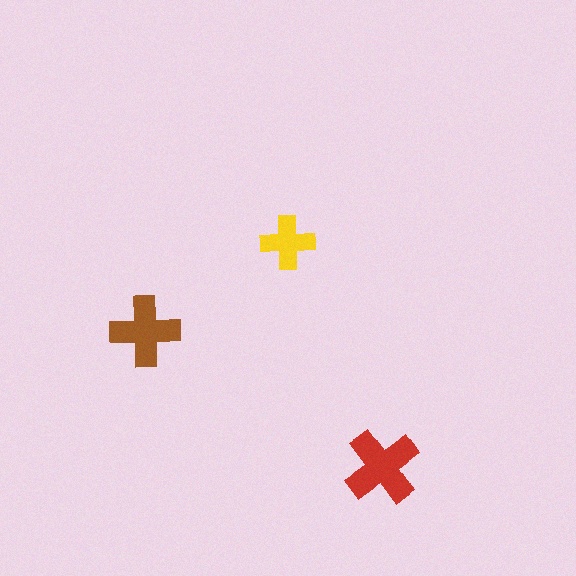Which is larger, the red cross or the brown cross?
The red one.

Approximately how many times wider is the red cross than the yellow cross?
About 1.5 times wider.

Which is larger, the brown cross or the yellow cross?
The brown one.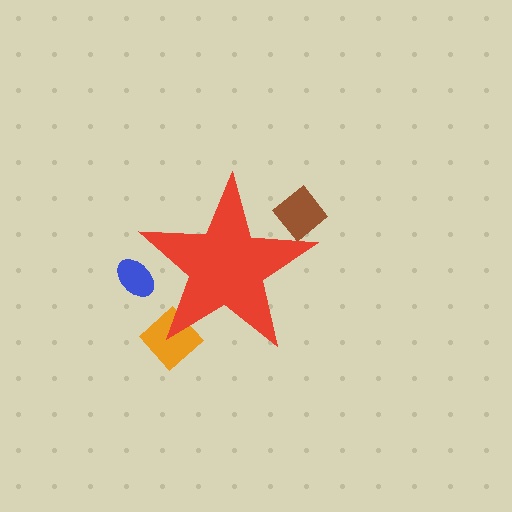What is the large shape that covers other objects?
A red star.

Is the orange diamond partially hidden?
Yes, the orange diamond is partially hidden behind the red star.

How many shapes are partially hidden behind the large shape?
3 shapes are partially hidden.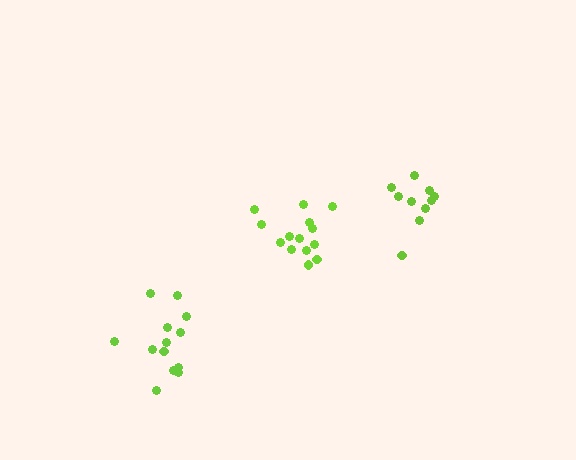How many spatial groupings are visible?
There are 3 spatial groupings.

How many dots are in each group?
Group 1: 13 dots, Group 2: 14 dots, Group 3: 10 dots (37 total).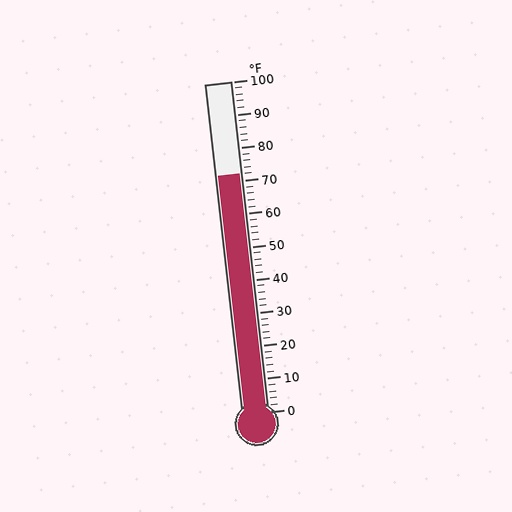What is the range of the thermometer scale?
The thermometer scale ranges from 0°F to 100°F.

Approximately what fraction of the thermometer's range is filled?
The thermometer is filled to approximately 70% of its range.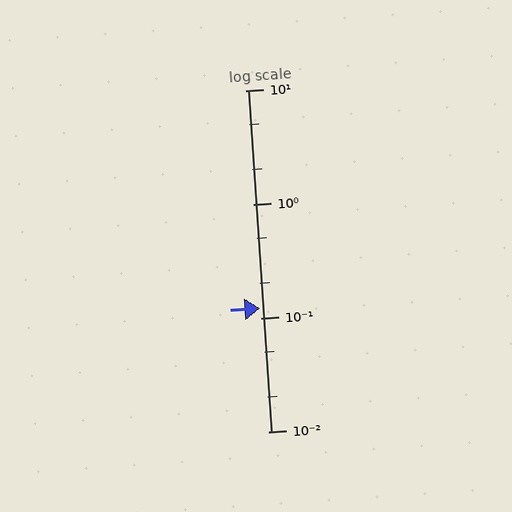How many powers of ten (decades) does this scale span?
The scale spans 3 decades, from 0.01 to 10.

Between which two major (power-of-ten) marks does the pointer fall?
The pointer is between 0.1 and 1.